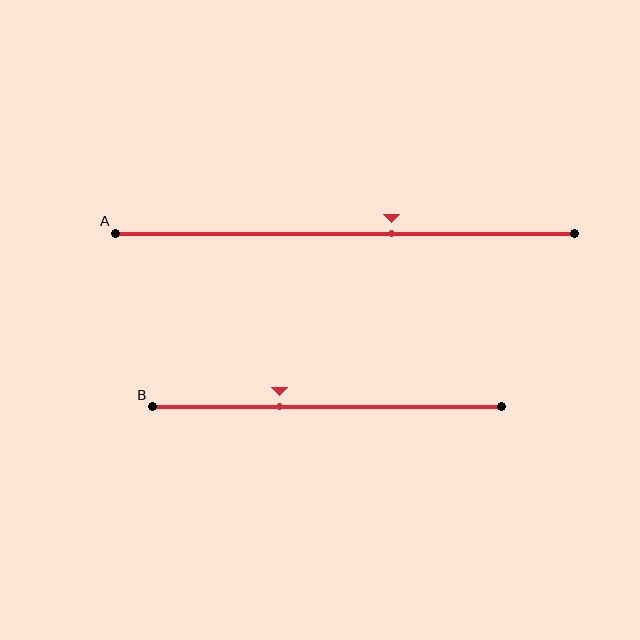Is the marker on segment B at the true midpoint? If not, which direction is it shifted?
No, the marker on segment B is shifted to the left by about 14% of the segment length.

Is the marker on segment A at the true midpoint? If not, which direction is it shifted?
No, the marker on segment A is shifted to the right by about 10% of the segment length.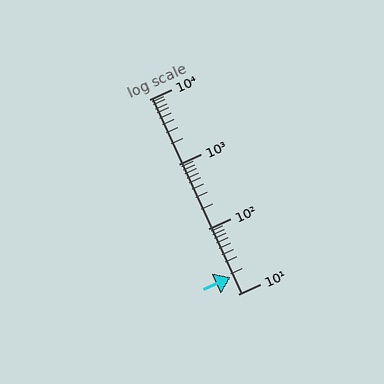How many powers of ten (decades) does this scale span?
The scale spans 3 decades, from 10 to 10000.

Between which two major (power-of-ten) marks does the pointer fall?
The pointer is between 10 and 100.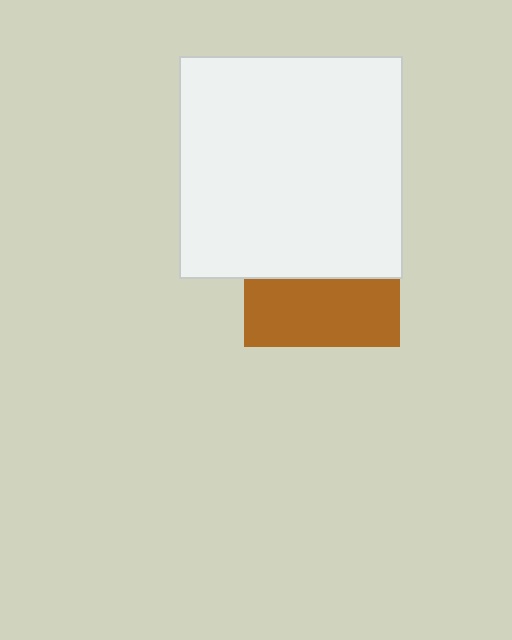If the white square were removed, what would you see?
You would see the complete brown square.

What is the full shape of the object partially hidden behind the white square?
The partially hidden object is a brown square.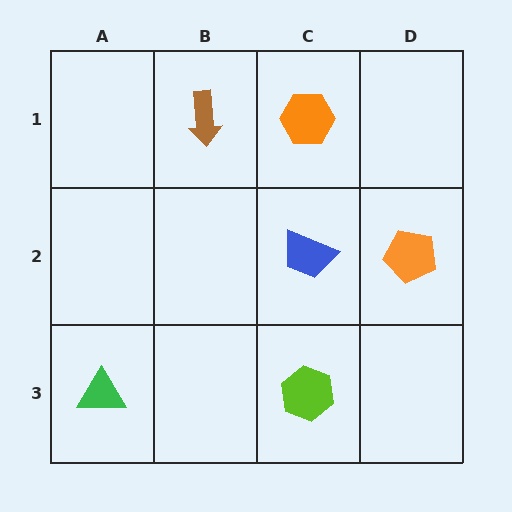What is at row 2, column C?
A blue trapezoid.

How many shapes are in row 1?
2 shapes.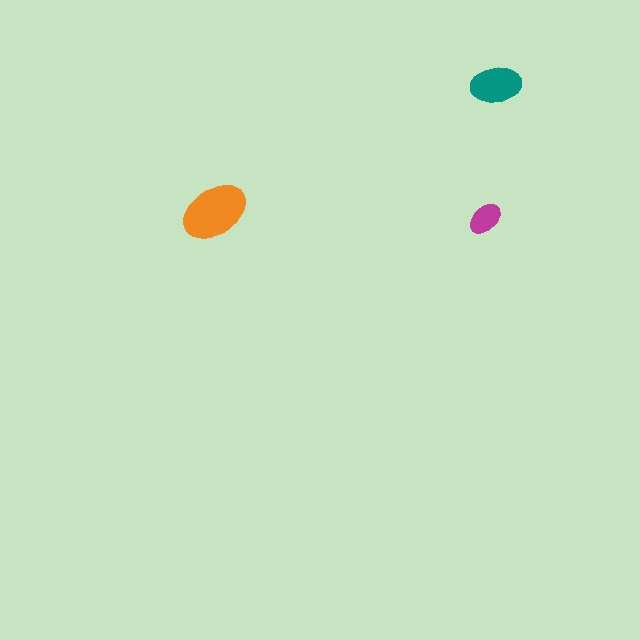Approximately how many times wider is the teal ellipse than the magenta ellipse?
About 1.5 times wider.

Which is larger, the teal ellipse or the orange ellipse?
The orange one.